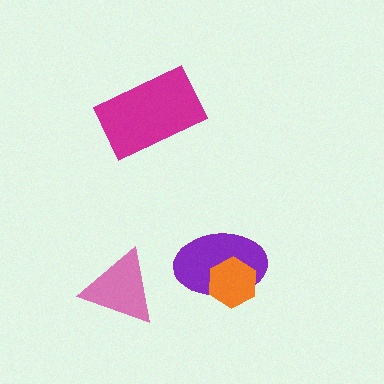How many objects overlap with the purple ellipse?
1 object overlaps with the purple ellipse.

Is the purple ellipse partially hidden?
Yes, it is partially covered by another shape.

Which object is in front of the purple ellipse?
The orange hexagon is in front of the purple ellipse.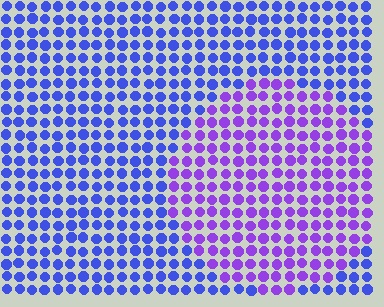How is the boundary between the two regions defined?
The boundary is defined purely by a slight shift in hue (about 38 degrees). Spacing, size, and orientation are identical on both sides.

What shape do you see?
I see a circle.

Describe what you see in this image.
The image is filled with small blue elements in a uniform arrangement. A circle-shaped region is visible where the elements are tinted to a slightly different hue, forming a subtle color boundary.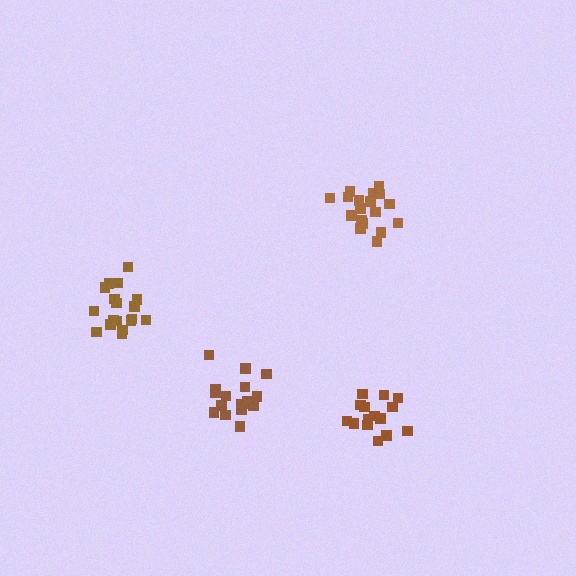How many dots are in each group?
Group 1: 18 dots, Group 2: 18 dots, Group 3: 18 dots, Group 4: 15 dots (69 total).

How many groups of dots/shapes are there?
There are 4 groups.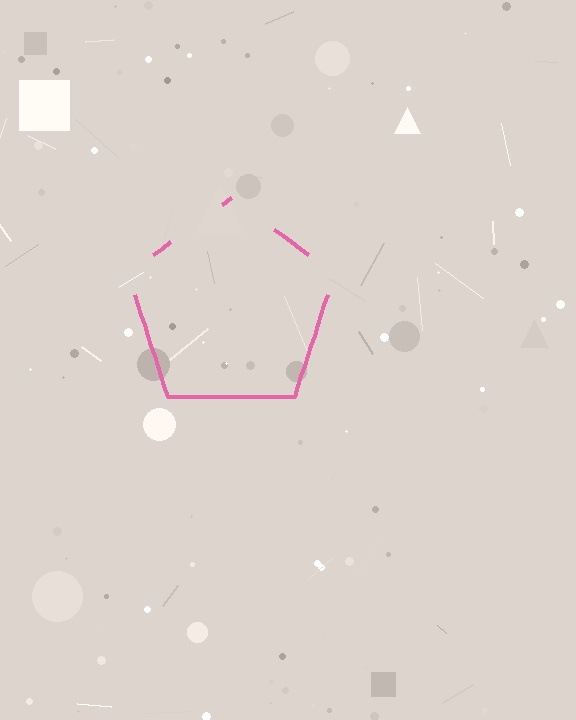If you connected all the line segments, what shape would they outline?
They would outline a pentagon.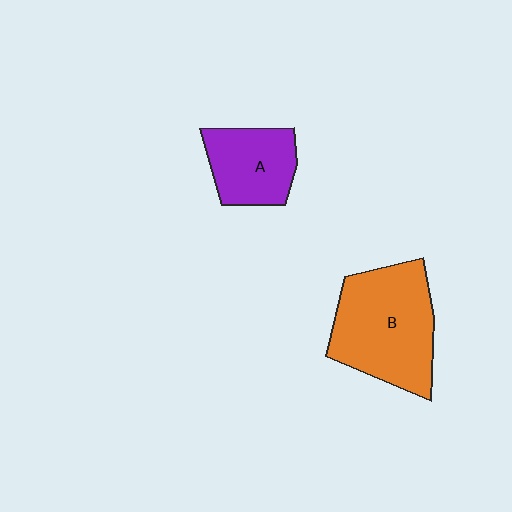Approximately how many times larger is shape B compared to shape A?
Approximately 1.7 times.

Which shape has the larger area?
Shape B (orange).